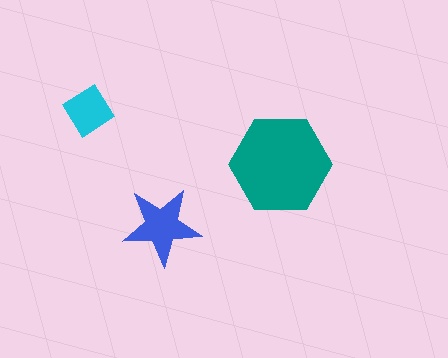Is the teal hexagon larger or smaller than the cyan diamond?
Larger.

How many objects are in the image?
There are 3 objects in the image.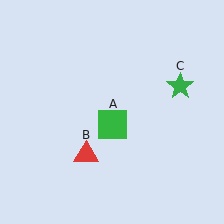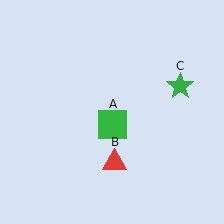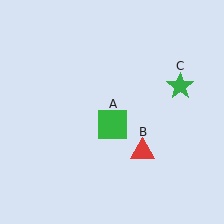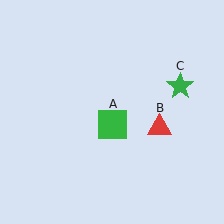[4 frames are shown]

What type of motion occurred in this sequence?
The red triangle (object B) rotated counterclockwise around the center of the scene.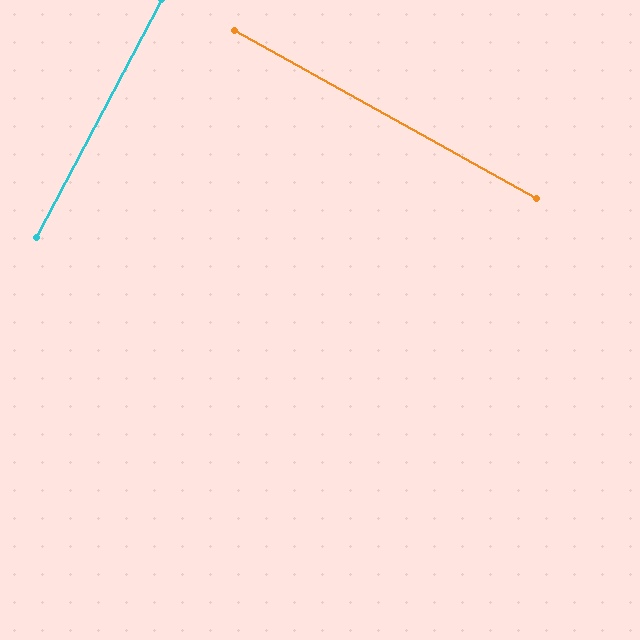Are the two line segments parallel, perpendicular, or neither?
Perpendicular — they meet at approximately 88°.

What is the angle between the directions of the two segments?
Approximately 88 degrees.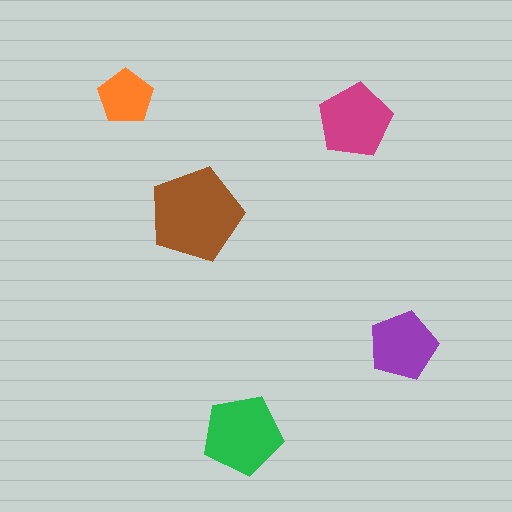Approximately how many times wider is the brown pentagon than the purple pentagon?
About 1.5 times wider.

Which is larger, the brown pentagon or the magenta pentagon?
The brown one.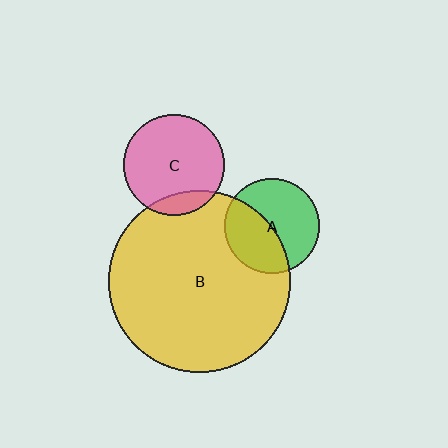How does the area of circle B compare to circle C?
Approximately 3.3 times.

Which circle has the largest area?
Circle B (yellow).